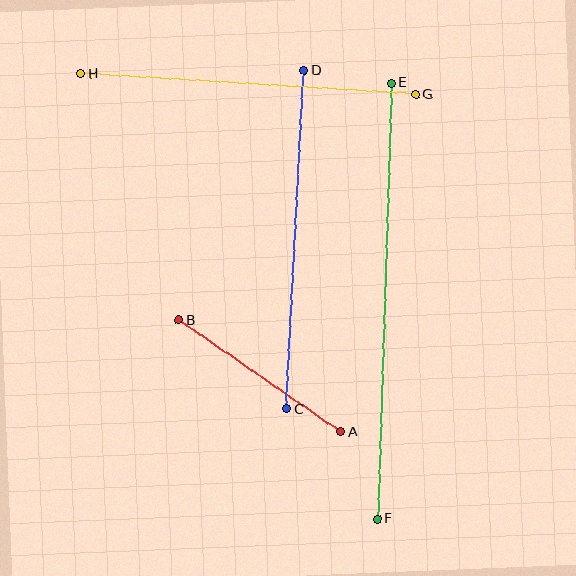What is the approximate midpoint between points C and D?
The midpoint is at approximately (295, 240) pixels.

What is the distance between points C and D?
The distance is approximately 339 pixels.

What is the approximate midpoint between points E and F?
The midpoint is at approximately (384, 301) pixels.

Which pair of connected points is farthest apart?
Points E and F are farthest apart.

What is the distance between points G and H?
The distance is approximately 335 pixels.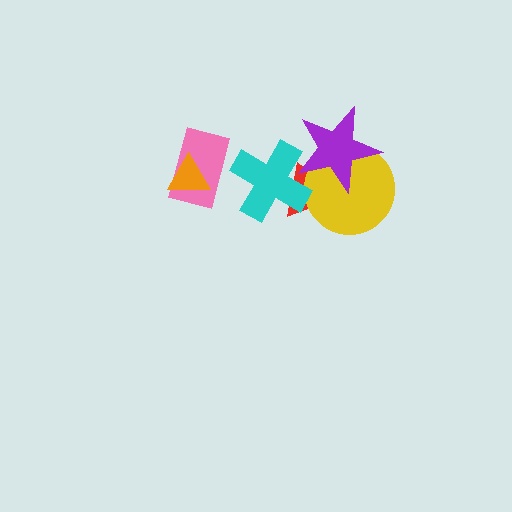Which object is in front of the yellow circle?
The purple star is in front of the yellow circle.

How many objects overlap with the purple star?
3 objects overlap with the purple star.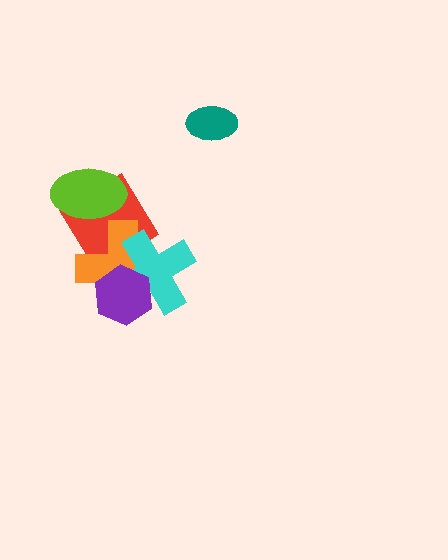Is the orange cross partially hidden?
Yes, it is partially covered by another shape.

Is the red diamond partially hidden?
Yes, it is partially covered by another shape.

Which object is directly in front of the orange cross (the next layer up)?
The cyan cross is directly in front of the orange cross.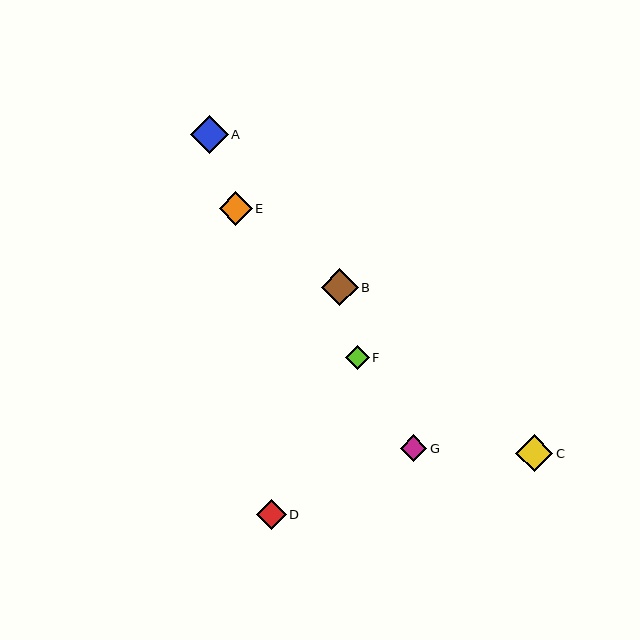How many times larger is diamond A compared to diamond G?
Diamond A is approximately 1.4 times the size of diamond G.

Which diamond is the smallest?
Diamond F is the smallest with a size of approximately 24 pixels.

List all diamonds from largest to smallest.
From largest to smallest: A, C, B, E, D, G, F.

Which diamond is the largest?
Diamond A is the largest with a size of approximately 38 pixels.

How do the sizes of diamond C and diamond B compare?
Diamond C and diamond B are approximately the same size.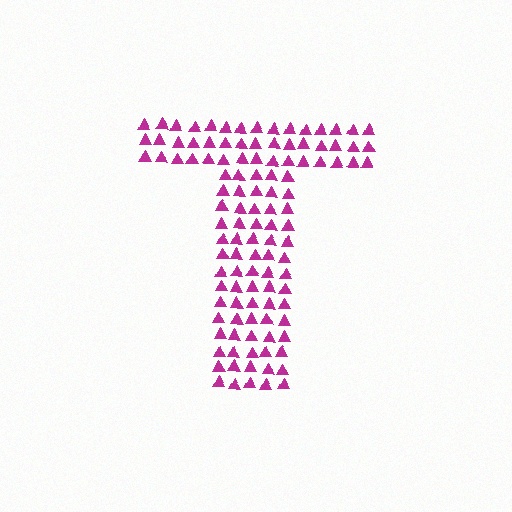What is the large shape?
The large shape is the letter T.